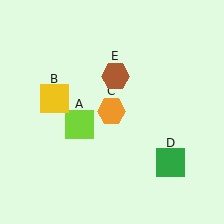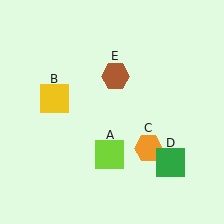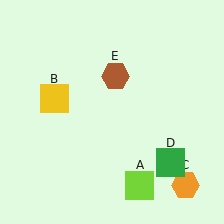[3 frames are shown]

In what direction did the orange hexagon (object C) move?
The orange hexagon (object C) moved down and to the right.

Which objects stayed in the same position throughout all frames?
Yellow square (object B) and green square (object D) and brown hexagon (object E) remained stationary.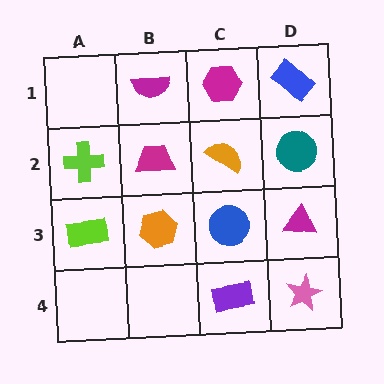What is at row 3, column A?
A lime rectangle.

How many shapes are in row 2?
4 shapes.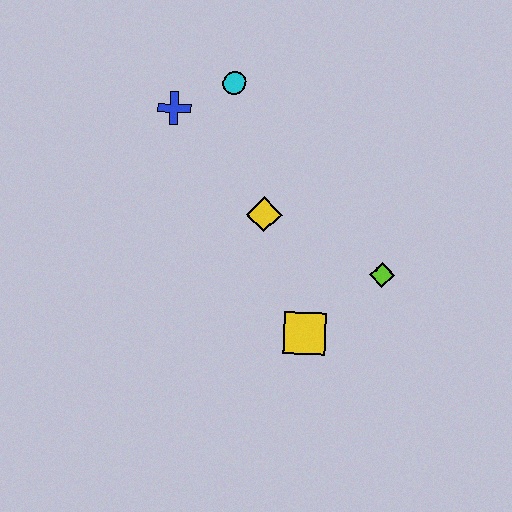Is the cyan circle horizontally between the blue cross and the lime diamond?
Yes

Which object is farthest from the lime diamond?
The blue cross is farthest from the lime diamond.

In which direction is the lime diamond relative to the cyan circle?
The lime diamond is below the cyan circle.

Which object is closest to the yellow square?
The lime diamond is closest to the yellow square.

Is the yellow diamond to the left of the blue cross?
No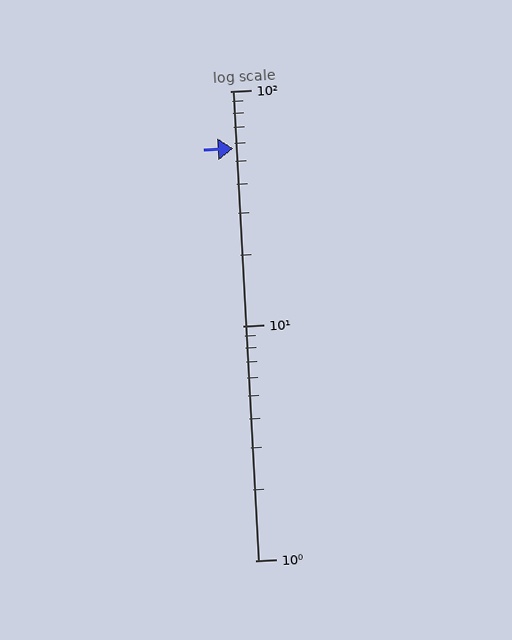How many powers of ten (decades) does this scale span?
The scale spans 2 decades, from 1 to 100.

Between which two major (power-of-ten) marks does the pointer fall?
The pointer is between 10 and 100.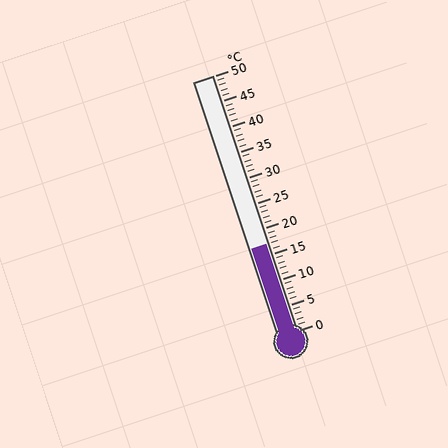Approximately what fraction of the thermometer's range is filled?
The thermometer is filled to approximately 35% of its range.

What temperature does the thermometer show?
The thermometer shows approximately 17°C.